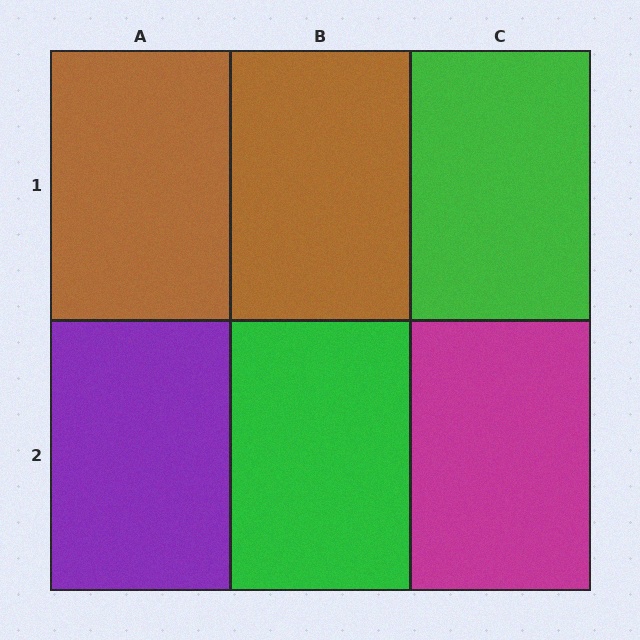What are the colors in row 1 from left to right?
Brown, brown, green.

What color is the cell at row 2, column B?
Green.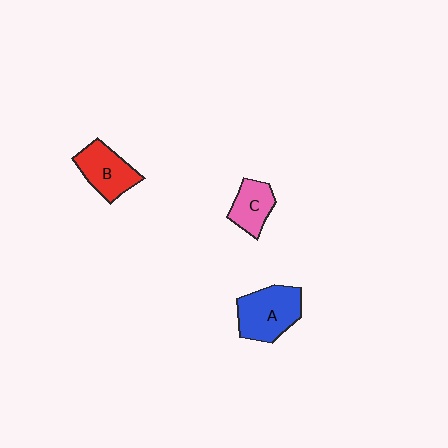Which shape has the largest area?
Shape A (blue).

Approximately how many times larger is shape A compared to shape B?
Approximately 1.2 times.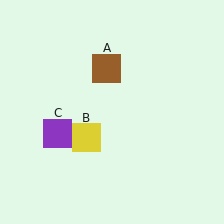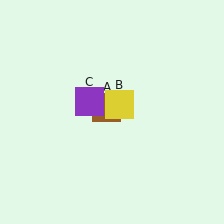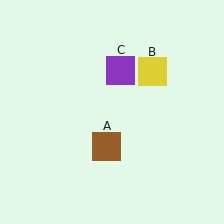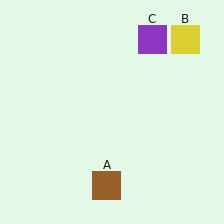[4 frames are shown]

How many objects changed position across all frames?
3 objects changed position: brown square (object A), yellow square (object B), purple square (object C).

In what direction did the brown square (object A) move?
The brown square (object A) moved down.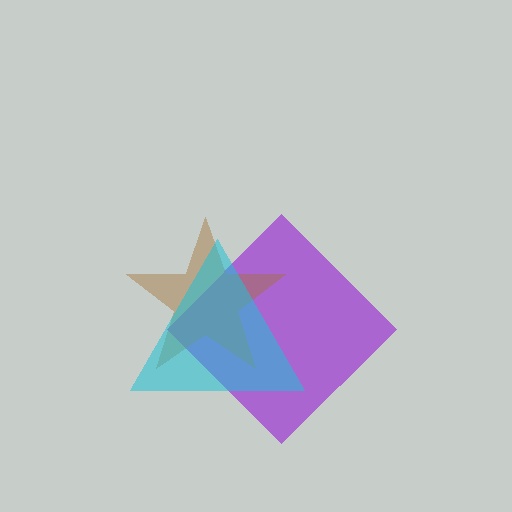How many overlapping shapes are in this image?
There are 3 overlapping shapes in the image.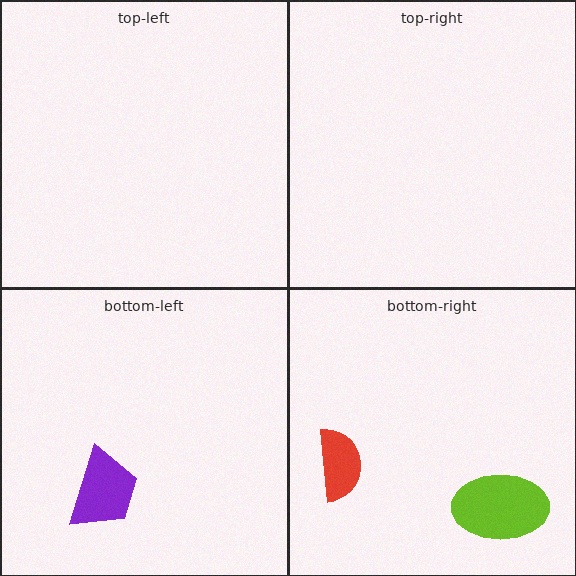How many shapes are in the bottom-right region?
2.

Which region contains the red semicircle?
The bottom-right region.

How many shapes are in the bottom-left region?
1.